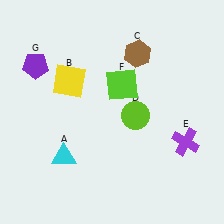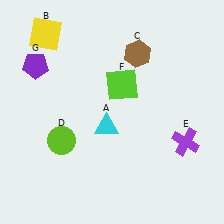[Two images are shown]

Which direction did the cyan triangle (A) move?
The cyan triangle (A) moved right.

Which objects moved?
The objects that moved are: the cyan triangle (A), the yellow square (B), the lime circle (D).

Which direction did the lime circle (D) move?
The lime circle (D) moved left.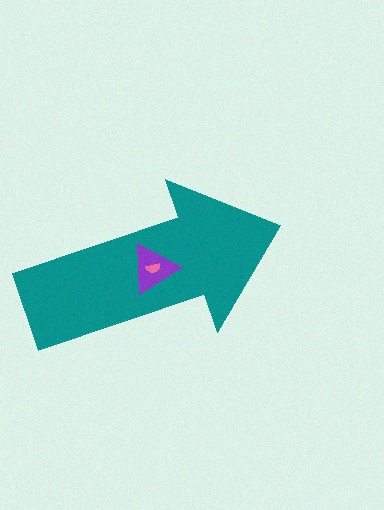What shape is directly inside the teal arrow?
The purple triangle.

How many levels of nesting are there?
3.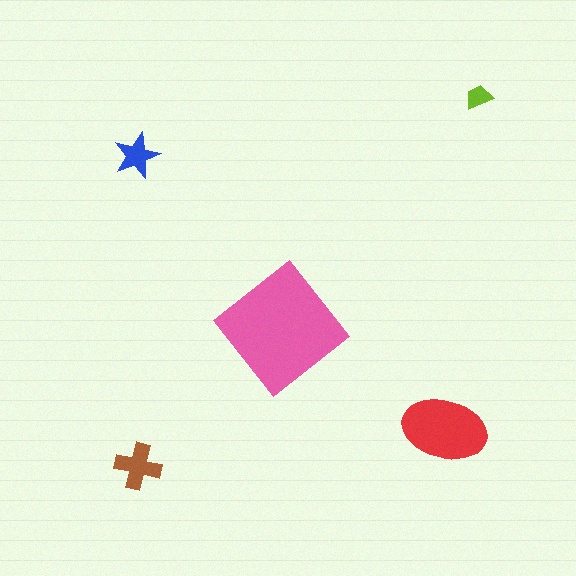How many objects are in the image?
There are 5 objects in the image.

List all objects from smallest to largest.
The lime trapezoid, the blue star, the brown cross, the red ellipse, the pink diamond.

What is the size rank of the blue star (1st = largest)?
4th.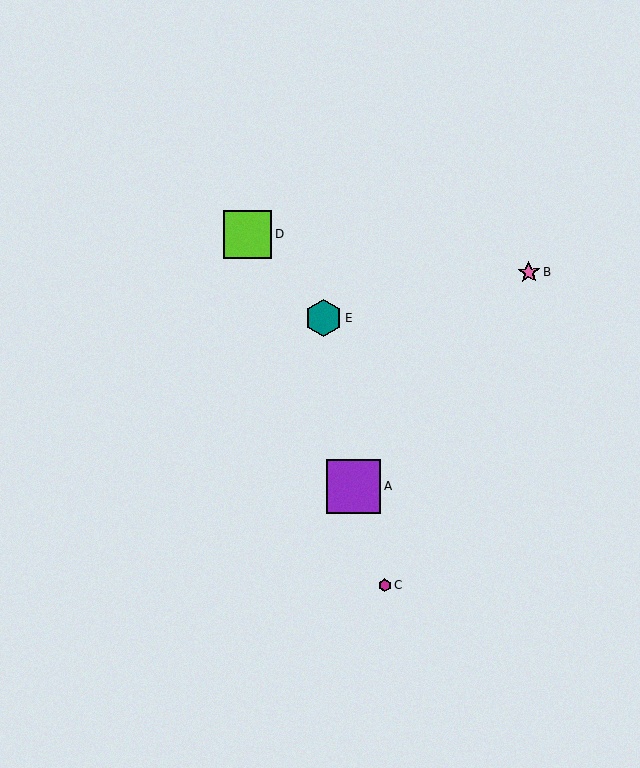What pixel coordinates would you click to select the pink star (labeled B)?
Click at (529, 272) to select the pink star B.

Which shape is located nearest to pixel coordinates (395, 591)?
The magenta hexagon (labeled C) at (385, 585) is nearest to that location.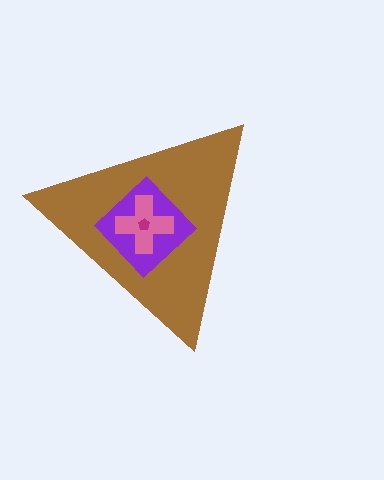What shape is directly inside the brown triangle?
The purple diamond.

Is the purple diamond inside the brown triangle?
Yes.